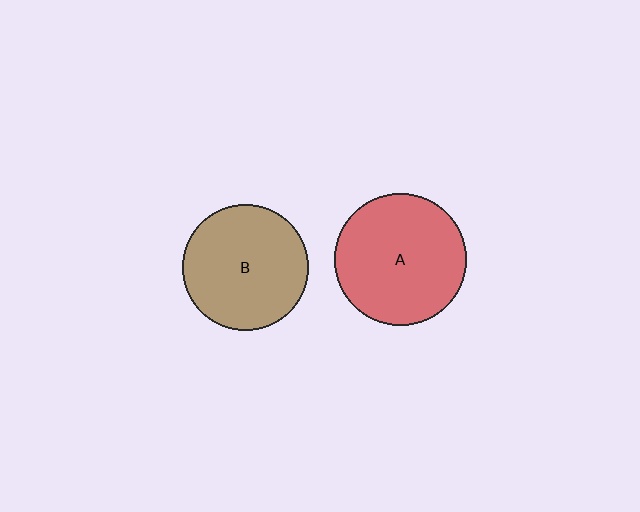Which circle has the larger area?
Circle A (red).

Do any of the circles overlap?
No, none of the circles overlap.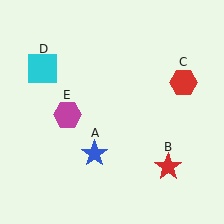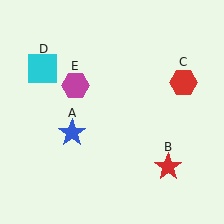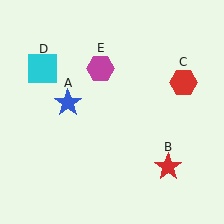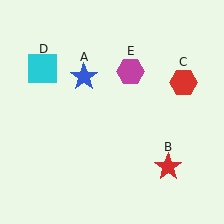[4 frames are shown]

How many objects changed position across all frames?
2 objects changed position: blue star (object A), magenta hexagon (object E).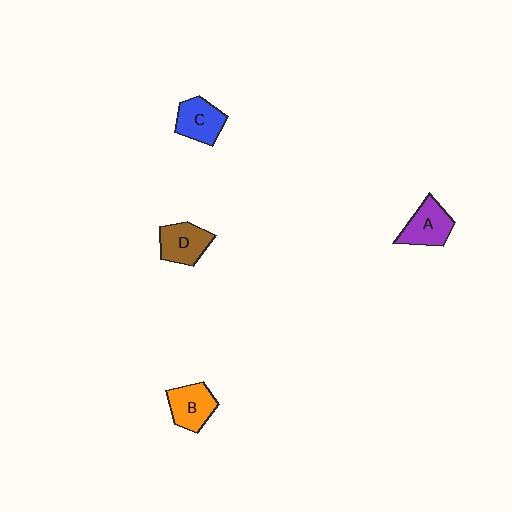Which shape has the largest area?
Shape A (purple).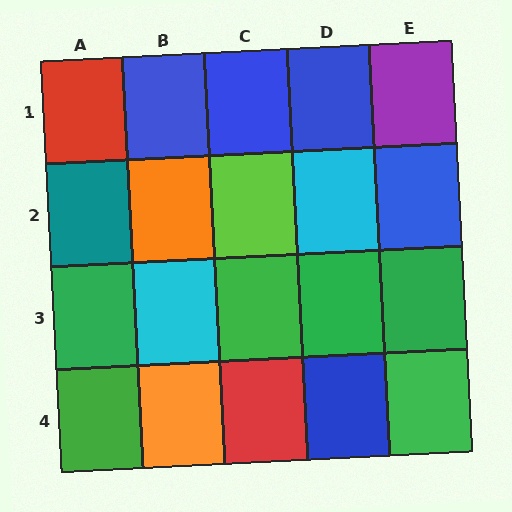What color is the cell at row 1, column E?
Purple.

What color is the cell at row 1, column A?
Red.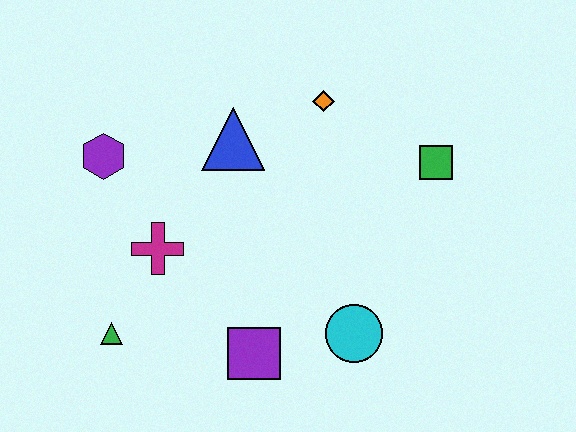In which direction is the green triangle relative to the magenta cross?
The green triangle is below the magenta cross.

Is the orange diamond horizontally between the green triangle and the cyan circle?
Yes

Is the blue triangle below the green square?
No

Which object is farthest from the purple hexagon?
The green square is farthest from the purple hexagon.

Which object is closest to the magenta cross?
The green triangle is closest to the magenta cross.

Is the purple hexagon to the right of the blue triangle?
No